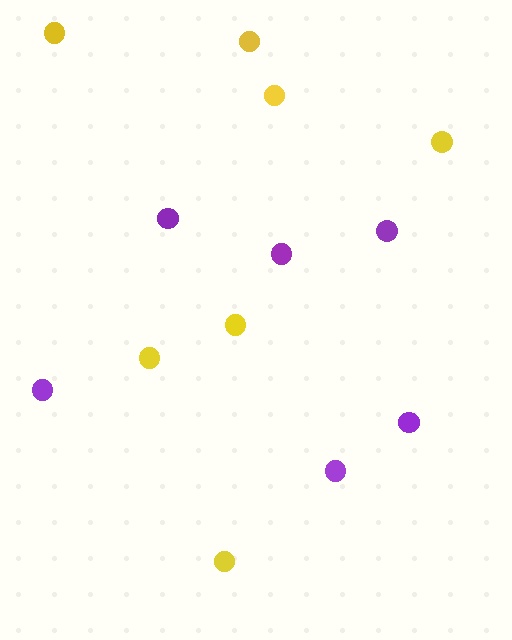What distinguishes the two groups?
There are 2 groups: one group of yellow circles (7) and one group of purple circles (6).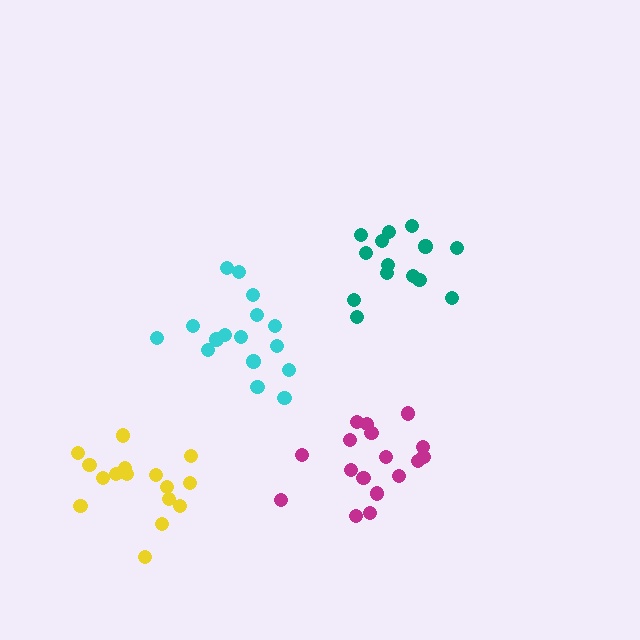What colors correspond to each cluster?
The clusters are colored: magenta, teal, yellow, cyan.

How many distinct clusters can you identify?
There are 4 distinct clusters.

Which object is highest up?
The teal cluster is topmost.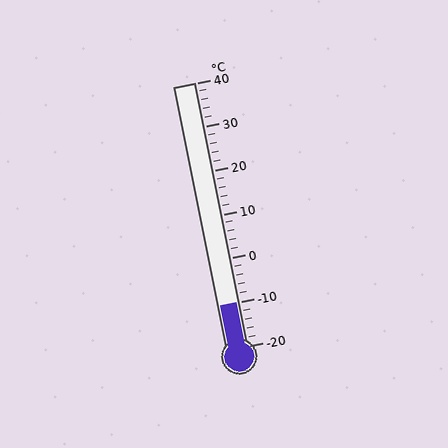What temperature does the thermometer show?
The thermometer shows approximately -10°C.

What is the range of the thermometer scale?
The thermometer scale ranges from -20°C to 40°C.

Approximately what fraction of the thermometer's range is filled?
The thermometer is filled to approximately 15% of its range.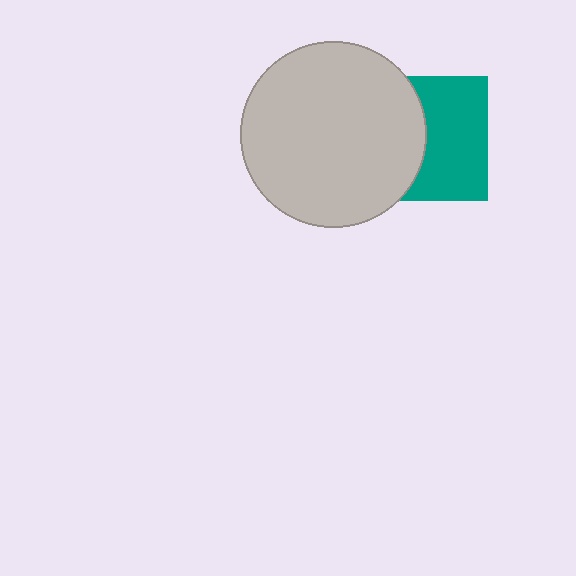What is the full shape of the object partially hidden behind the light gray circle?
The partially hidden object is a teal square.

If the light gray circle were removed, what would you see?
You would see the complete teal square.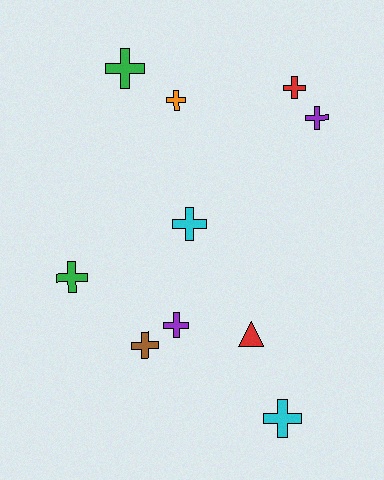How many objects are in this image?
There are 10 objects.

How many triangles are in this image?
There is 1 triangle.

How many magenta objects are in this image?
There are no magenta objects.